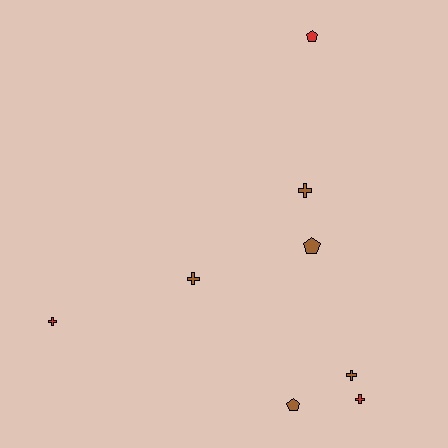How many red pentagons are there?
There is 1 red pentagon.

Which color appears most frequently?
Brown, with 5 objects.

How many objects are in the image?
There are 8 objects.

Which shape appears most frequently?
Cross, with 5 objects.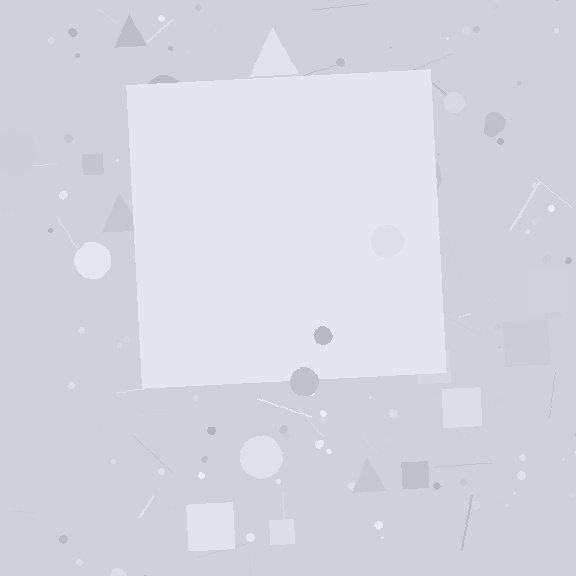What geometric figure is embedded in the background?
A square is embedded in the background.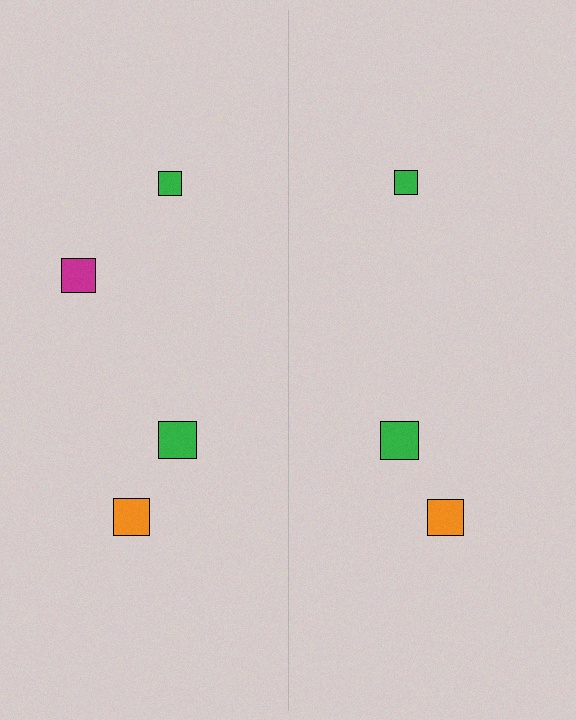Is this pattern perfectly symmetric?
No, the pattern is not perfectly symmetric. A magenta square is missing from the right side.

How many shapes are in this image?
There are 7 shapes in this image.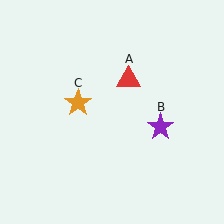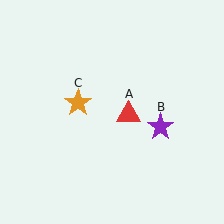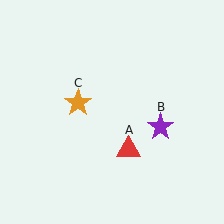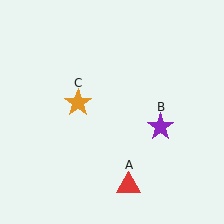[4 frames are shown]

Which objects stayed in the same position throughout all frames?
Purple star (object B) and orange star (object C) remained stationary.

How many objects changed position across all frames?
1 object changed position: red triangle (object A).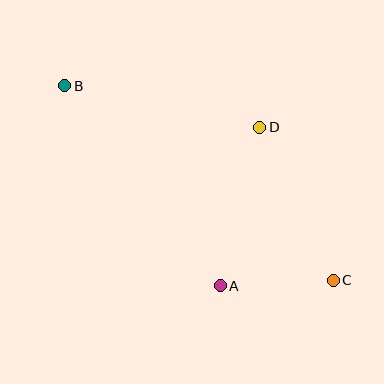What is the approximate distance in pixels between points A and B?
The distance between A and B is approximately 253 pixels.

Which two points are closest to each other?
Points A and C are closest to each other.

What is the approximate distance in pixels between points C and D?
The distance between C and D is approximately 169 pixels.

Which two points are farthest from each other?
Points B and C are farthest from each other.